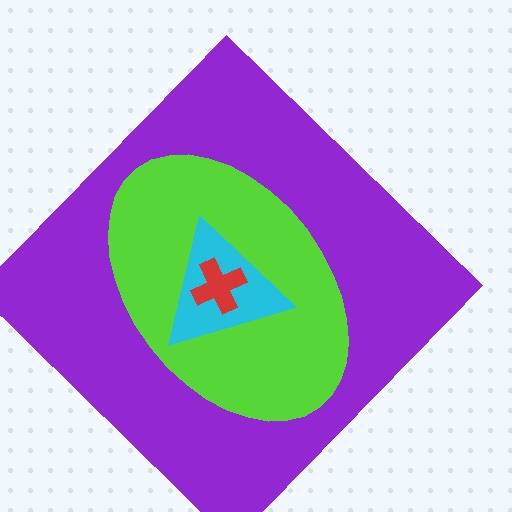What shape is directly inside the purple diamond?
The lime ellipse.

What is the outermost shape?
The purple diamond.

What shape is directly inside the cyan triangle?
The red cross.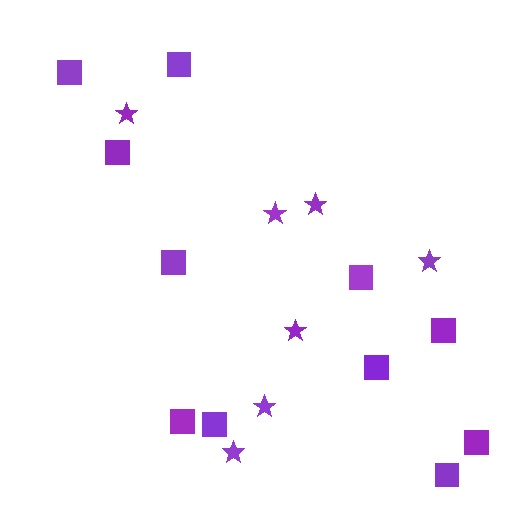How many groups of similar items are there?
There are 2 groups: one group of squares (11) and one group of stars (7).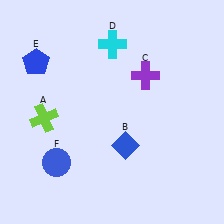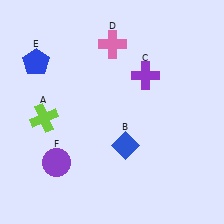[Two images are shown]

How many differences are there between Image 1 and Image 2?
There are 2 differences between the two images.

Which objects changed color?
D changed from cyan to pink. F changed from blue to purple.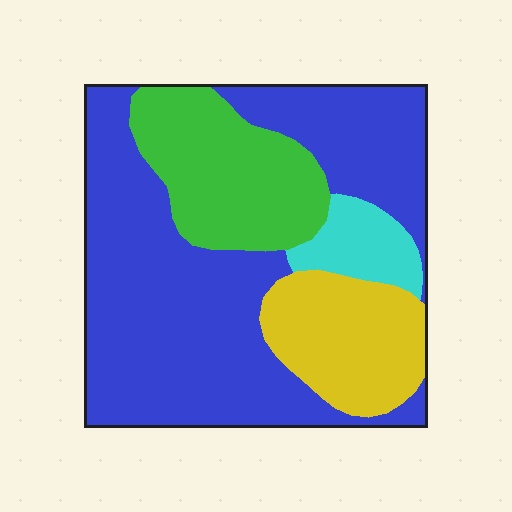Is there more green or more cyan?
Green.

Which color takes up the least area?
Cyan, at roughly 5%.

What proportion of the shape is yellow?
Yellow covers about 15% of the shape.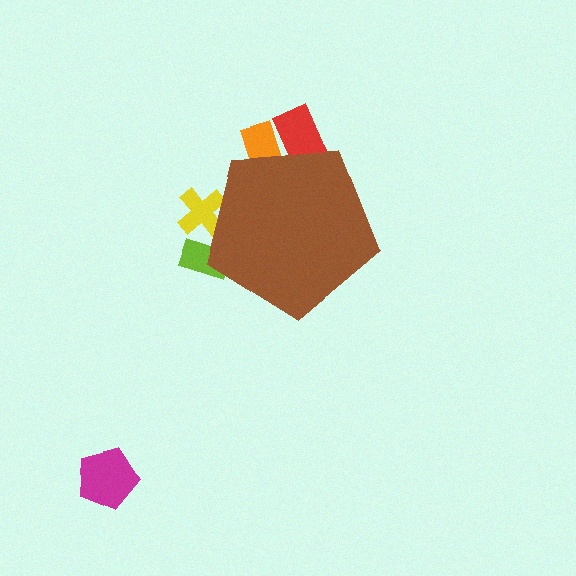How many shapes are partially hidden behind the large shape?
4 shapes are partially hidden.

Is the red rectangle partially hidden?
Yes, the red rectangle is partially hidden behind the brown pentagon.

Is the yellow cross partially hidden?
Yes, the yellow cross is partially hidden behind the brown pentagon.